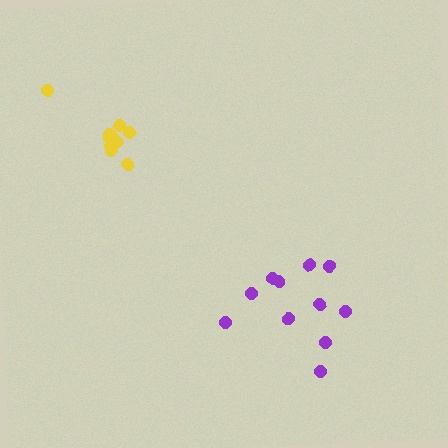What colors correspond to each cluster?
The clusters are colored: yellow, purple.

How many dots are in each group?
Group 1: 10 dots, Group 2: 11 dots (21 total).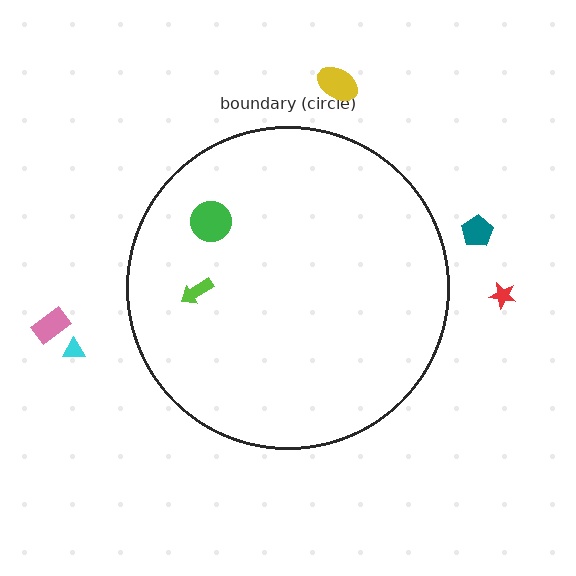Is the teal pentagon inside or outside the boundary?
Outside.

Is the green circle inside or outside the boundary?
Inside.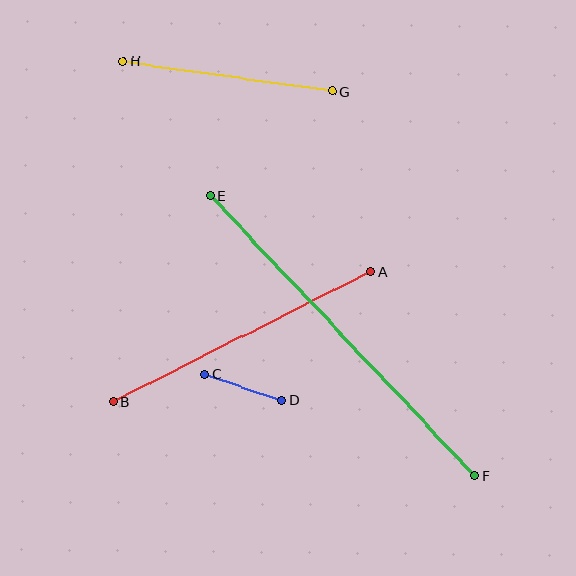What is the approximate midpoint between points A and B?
The midpoint is at approximately (242, 337) pixels.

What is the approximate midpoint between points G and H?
The midpoint is at approximately (228, 76) pixels.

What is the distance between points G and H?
The distance is approximately 211 pixels.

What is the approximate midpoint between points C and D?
The midpoint is at approximately (243, 387) pixels.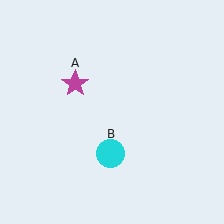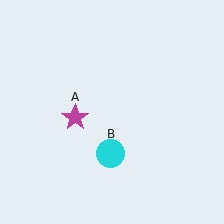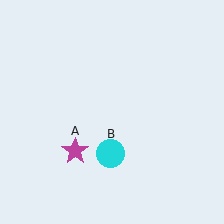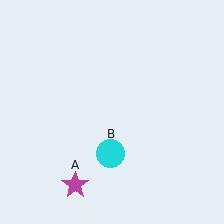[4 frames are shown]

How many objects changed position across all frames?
1 object changed position: magenta star (object A).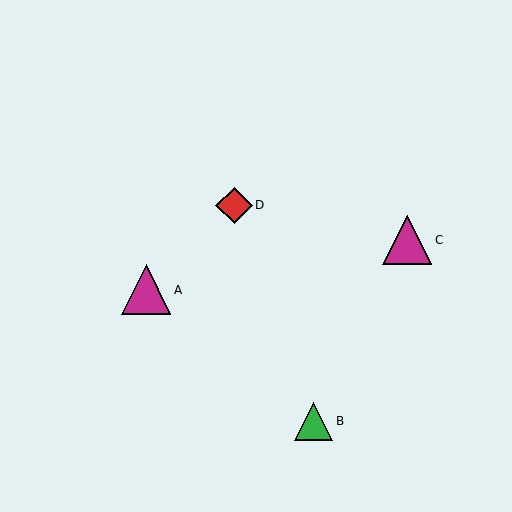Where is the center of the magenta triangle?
The center of the magenta triangle is at (407, 240).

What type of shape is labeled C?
Shape C is a magenta triangle.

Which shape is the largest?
The magenta triangle (labeled A) is the largest.